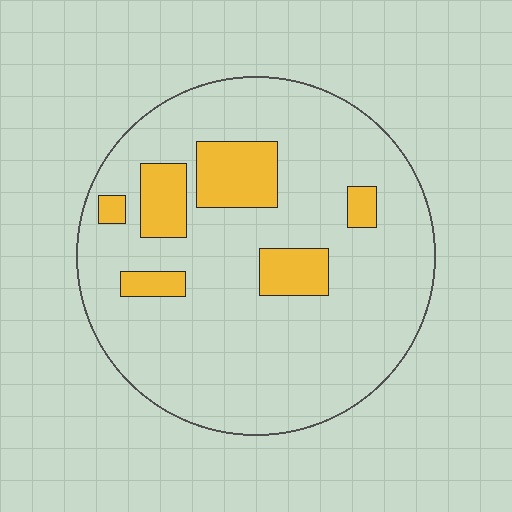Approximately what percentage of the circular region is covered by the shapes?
Approximately 15%.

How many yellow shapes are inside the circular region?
6.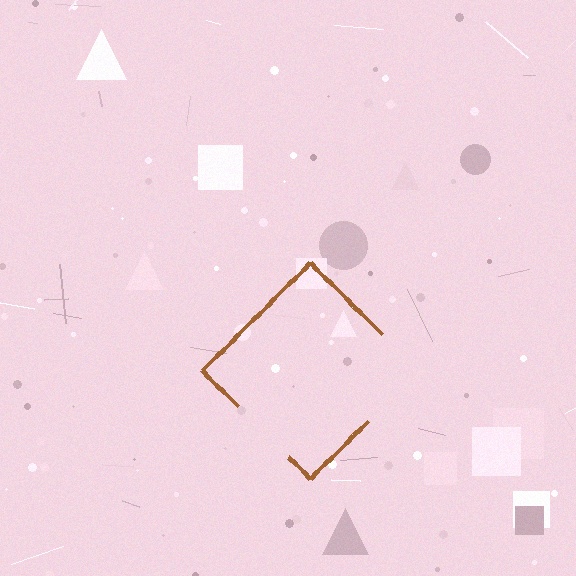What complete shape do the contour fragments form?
The contour fragments form a diamond.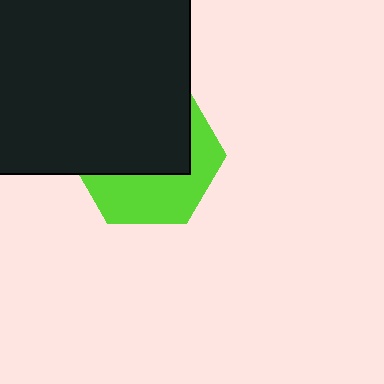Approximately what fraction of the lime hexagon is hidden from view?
Roughly 58% of the lime hexagon is hidden behind the black square.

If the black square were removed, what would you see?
You would see the complete lime hexagon.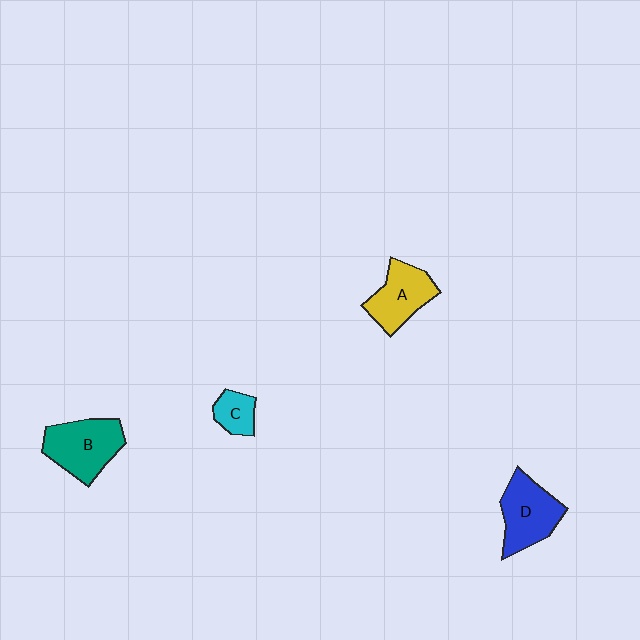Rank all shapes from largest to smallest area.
From largest to smallest: B (teal), D (blue), A (yellow), C (cyan).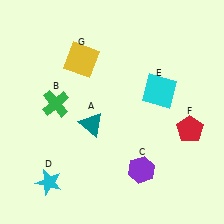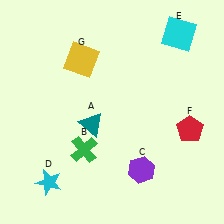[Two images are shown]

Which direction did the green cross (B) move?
The green cross (B) moved down.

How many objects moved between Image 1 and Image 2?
2 objects moved between the two images.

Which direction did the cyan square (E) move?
The cyan square (E) moved up.